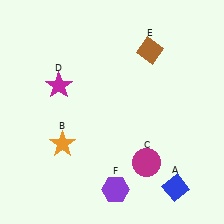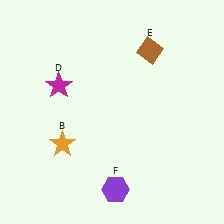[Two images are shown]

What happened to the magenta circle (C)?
The magenta circle (C) was removed in Image 2. It was in the bottom-right area of Image 1.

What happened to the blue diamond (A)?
The blue diamond (A) was removed in Image 2. It was in the bottom-right area of Image 1.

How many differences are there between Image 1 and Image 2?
There are 2 differences between the two images.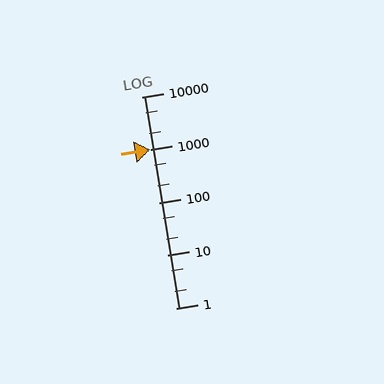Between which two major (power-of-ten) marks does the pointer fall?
The pointer is between 1000 and 10000.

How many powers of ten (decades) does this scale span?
The scale spans 4 decades, from 1 to 10000.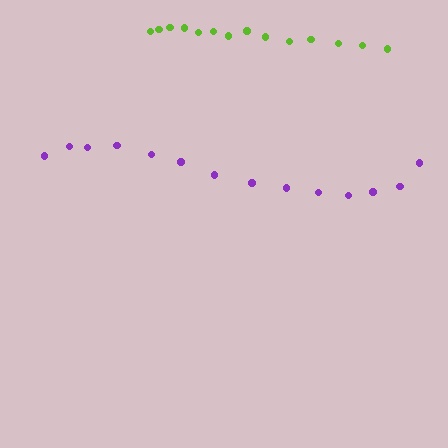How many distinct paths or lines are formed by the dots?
There are 2 distinct paths.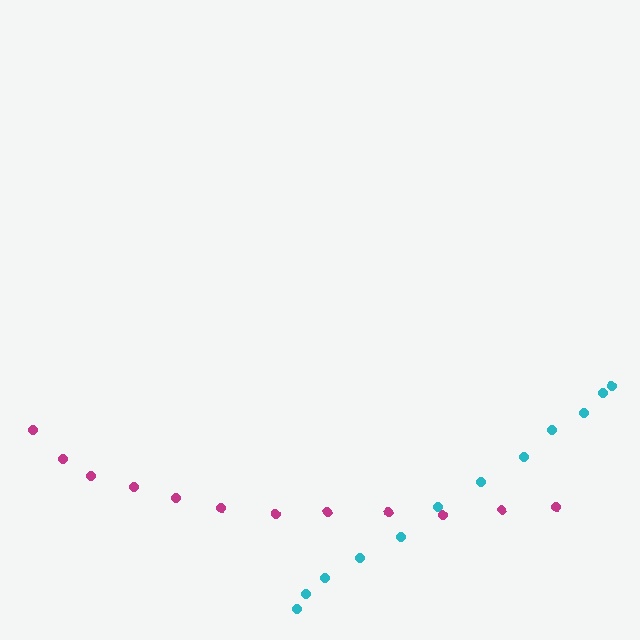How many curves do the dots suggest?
There are 2 distinct paths.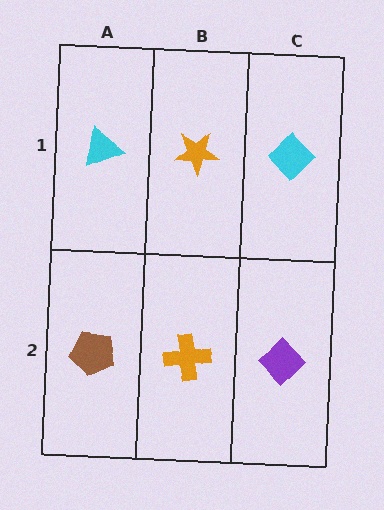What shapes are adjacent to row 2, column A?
A cyan triangle (row 1, column A), an orange cross (row 2, column B).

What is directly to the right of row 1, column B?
A cyan diamond.